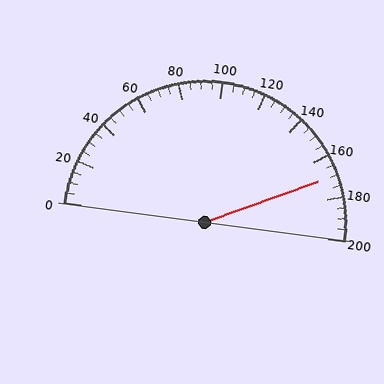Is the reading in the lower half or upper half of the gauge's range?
The reading is in the upper half of the range (0 to 200).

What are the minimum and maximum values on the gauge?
The gauge ranges from 0 to 200.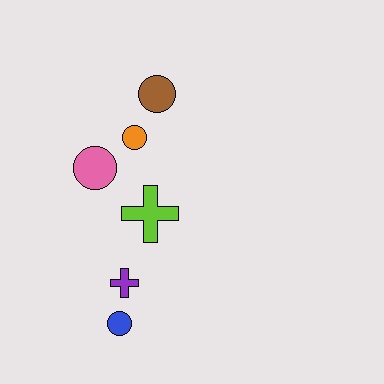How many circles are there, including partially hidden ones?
There are 4 circles.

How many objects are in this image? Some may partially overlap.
There are 6 objects.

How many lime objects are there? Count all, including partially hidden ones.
There is 1 lime object.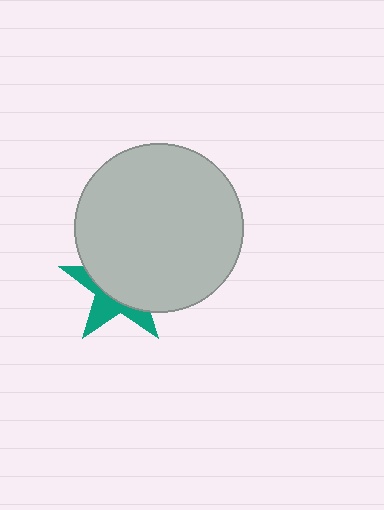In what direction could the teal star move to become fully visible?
The teal star could move down. That would shift it out from behind the light gray circle entirely.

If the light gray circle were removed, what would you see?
You would see the complete teal star.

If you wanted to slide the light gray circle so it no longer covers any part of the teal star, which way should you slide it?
Slide it up — that is the most direct way to separate the two shapes.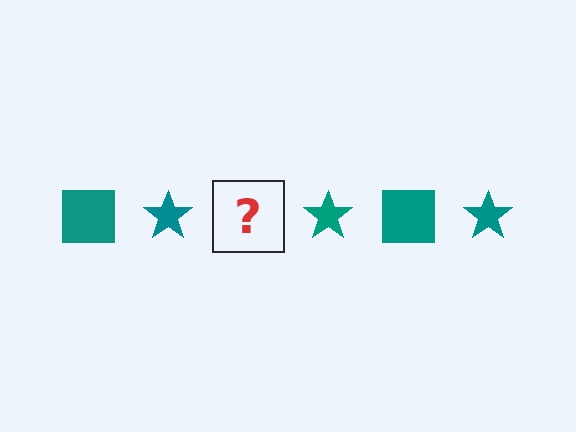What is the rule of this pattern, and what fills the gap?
The rule is that the pattern cycles through square, star shapes in teal. The gap should be filled with a teal square.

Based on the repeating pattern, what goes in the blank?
The blank should be a teal square.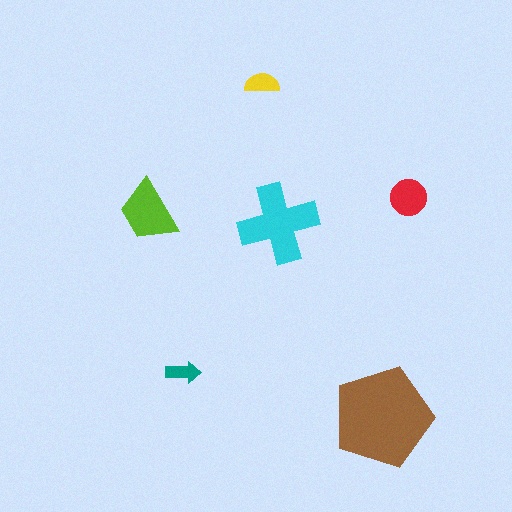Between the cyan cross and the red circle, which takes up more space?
The cyan cross.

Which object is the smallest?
The teal arrow.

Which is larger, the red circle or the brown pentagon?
The brown pentagon.